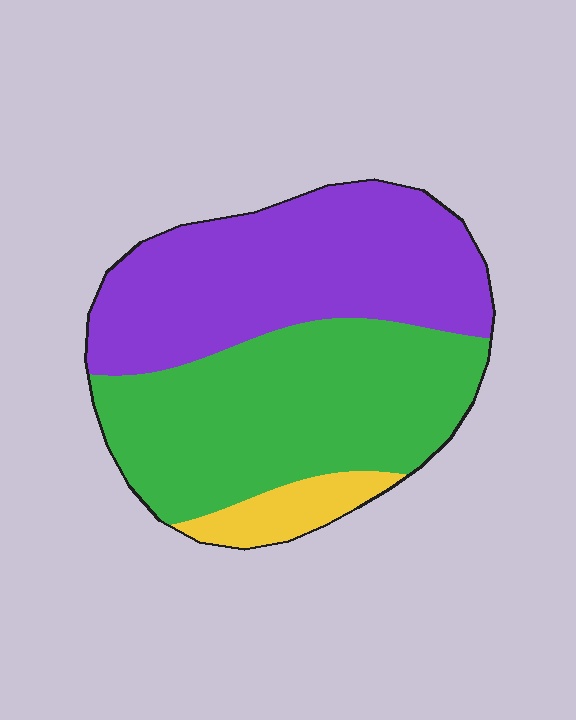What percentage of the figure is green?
Green covers about 45% of the figure.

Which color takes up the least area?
Yellow, at roughly 10%.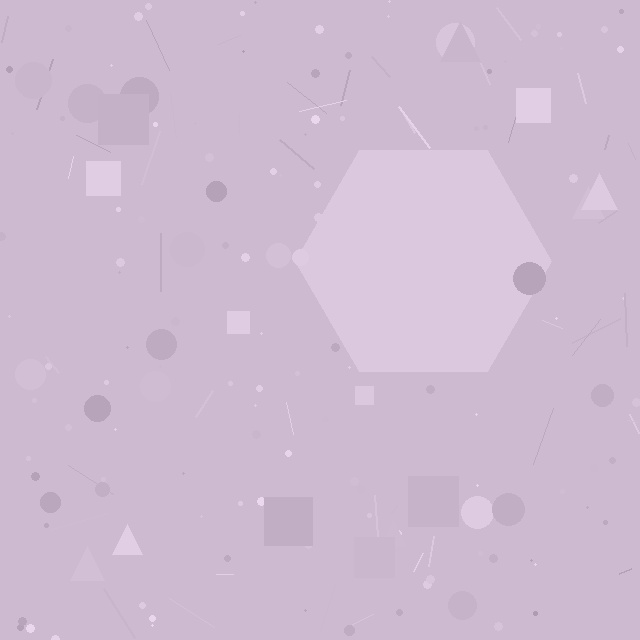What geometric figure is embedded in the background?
A hexagon is embedded in the background.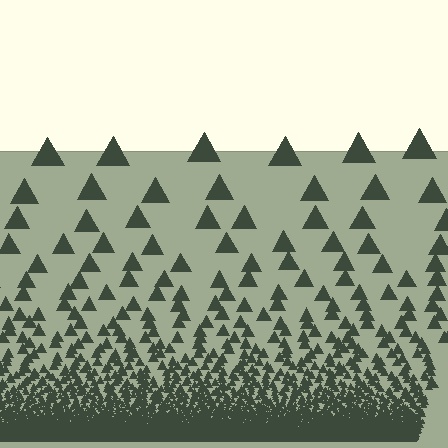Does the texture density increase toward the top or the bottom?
Density increases toward the bottom.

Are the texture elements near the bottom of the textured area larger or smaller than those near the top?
Smaller. The gradient is inverted — elements near the bottom are smaller and denser.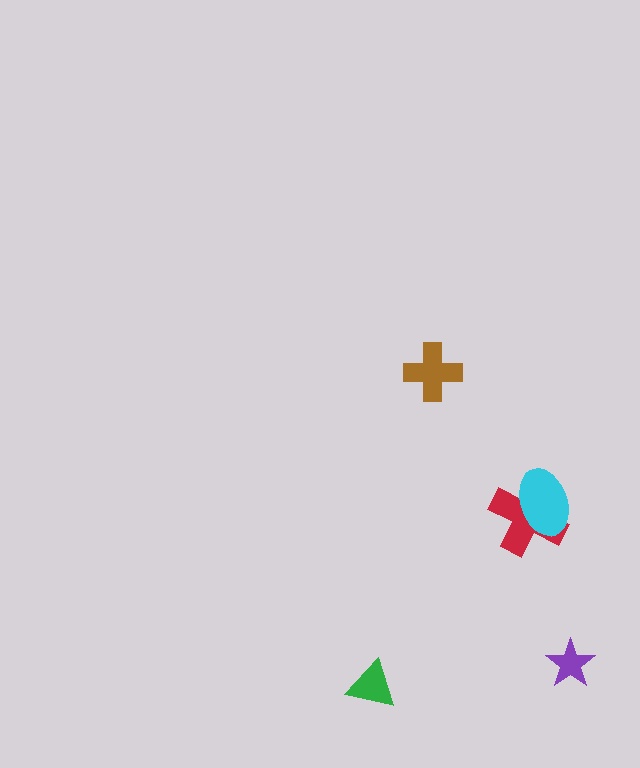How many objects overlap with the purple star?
0 objects overlap with the purple star.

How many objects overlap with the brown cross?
0 objects overlap with the brown cross.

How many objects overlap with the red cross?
1 object overlaps with the red cross.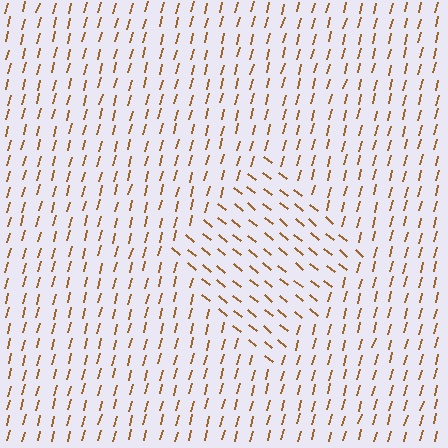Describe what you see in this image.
The image is filled with small brown line segments. A diamond region in the image has lines oriented differently from the surrounding lines, creating a visible texture boundary.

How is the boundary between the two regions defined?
The boundary is defined purely by a change in line orientation (approximately 66 degrees difference). All lines are the same color and thickness.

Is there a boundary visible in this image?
Yes, there is a texture boundary formed by a change in line orientation.